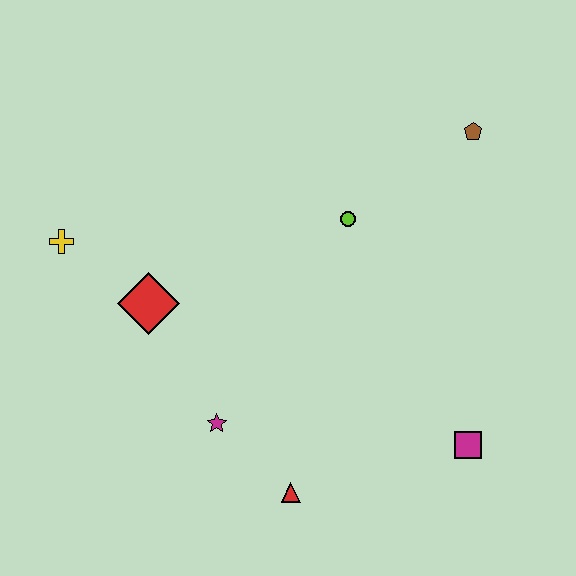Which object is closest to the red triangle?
The magenta star is closest to the red triangle.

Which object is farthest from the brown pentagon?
The yellow cross is farthest from the brown pentagon.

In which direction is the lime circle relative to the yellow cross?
The lime circle is to the right of the yellow cross.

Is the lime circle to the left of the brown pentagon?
Yes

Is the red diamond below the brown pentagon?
Yes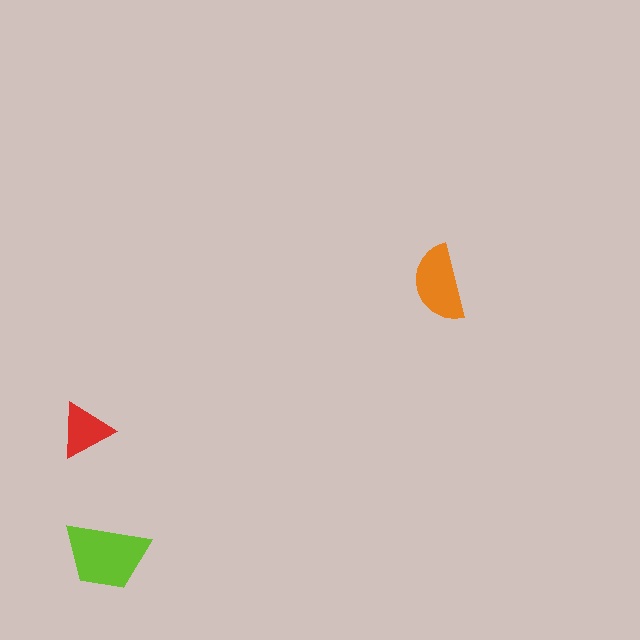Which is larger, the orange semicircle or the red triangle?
The orange semicircle.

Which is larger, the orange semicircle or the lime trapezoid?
The lime trapezoid.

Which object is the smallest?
The red triangle.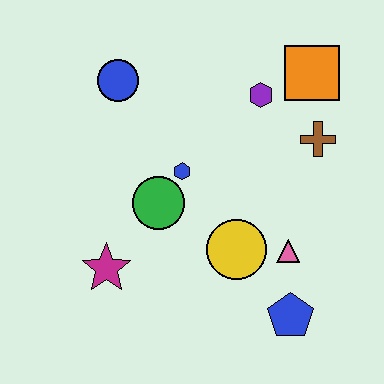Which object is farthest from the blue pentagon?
The blue circle is farthest from the blue pentagon.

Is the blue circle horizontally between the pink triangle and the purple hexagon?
No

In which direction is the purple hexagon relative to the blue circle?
The purple hexagon is to the right of the blue circle.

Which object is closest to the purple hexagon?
The orange square is closest to the purple hexagon.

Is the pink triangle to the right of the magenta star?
Yes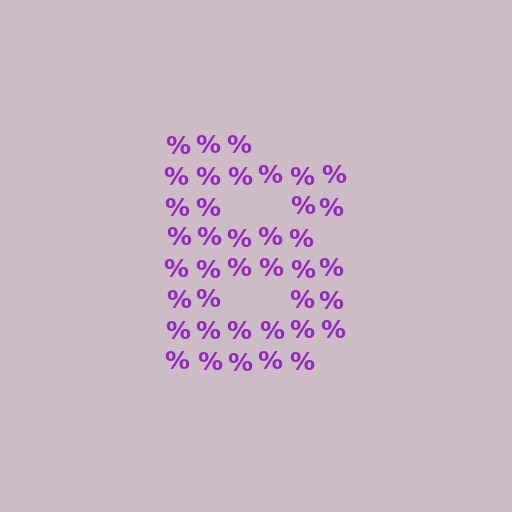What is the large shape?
The large shape is the letter B.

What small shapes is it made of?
It is made of small percent signs.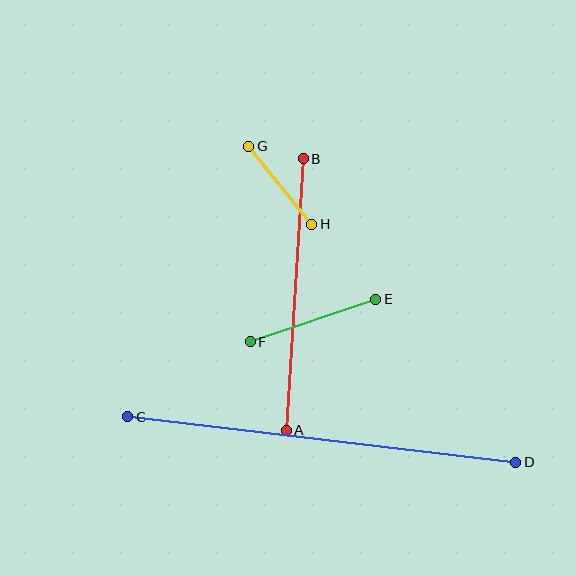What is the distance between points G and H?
The distance is approximately 100 pixels.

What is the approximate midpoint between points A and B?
The midpoint is at approximately (295, 294) pixels.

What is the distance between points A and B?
The distance is approximately 272 pixels.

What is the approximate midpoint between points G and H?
The midpoint is at approximately (280, 185) pixels.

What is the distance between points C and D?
The distance is approximately 391 pixels.